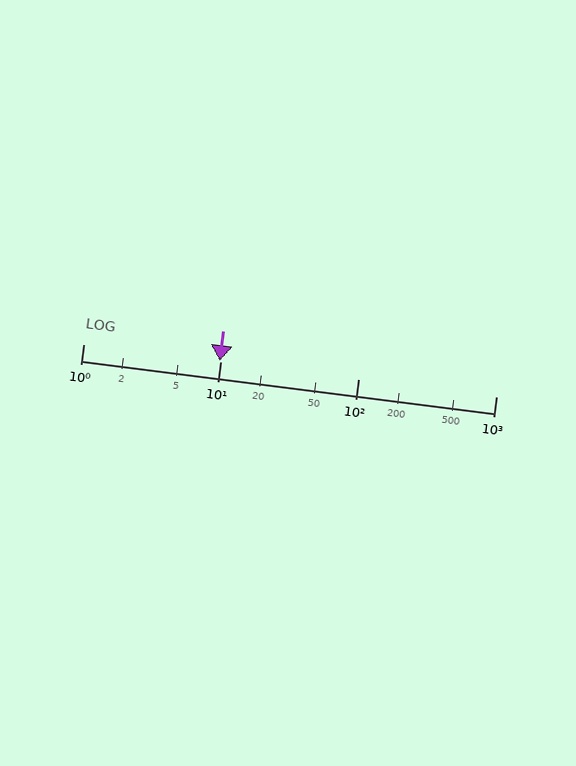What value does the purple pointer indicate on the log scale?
The pointer indicates approximately 9.8.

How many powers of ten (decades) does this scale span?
The scale spans 3 decades, from 1 to 1000.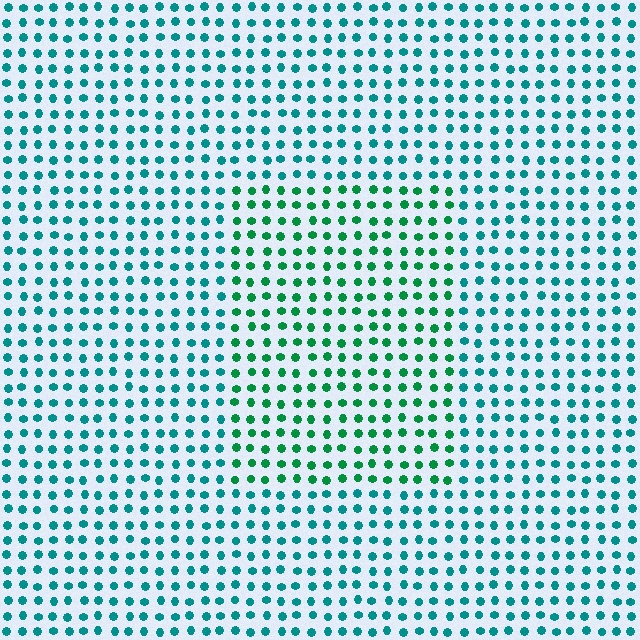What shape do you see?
I see a rectangle.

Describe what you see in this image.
The image is filled with small teal elements in a uniform arrangement. A rectangle-shaped region is visible where the elements are tinted to a slightly different hue, forming a subtle color boundary.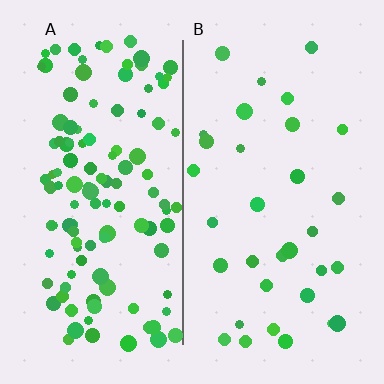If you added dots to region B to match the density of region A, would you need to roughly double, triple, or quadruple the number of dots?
Approximately quadruple.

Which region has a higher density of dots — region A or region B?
A (the left).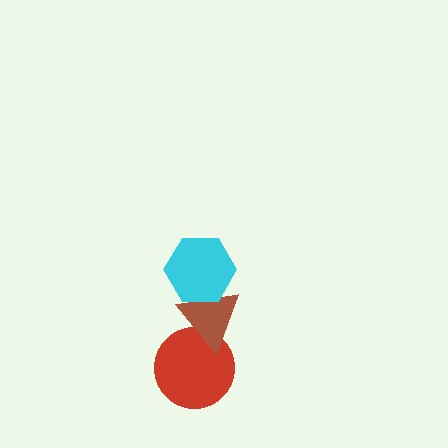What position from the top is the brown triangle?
The brown triangle is 2nd from the top.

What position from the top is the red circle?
The red circle is 3rd from the top.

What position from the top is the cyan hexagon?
The cyan hexagon is 1st from the top.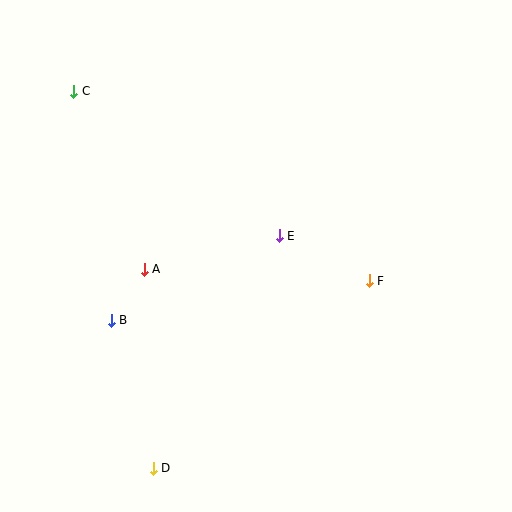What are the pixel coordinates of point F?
Point F is at (369, 281).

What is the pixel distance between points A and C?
The distance between A and C is 191 pixels.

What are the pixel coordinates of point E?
Point E is at (279, 236).